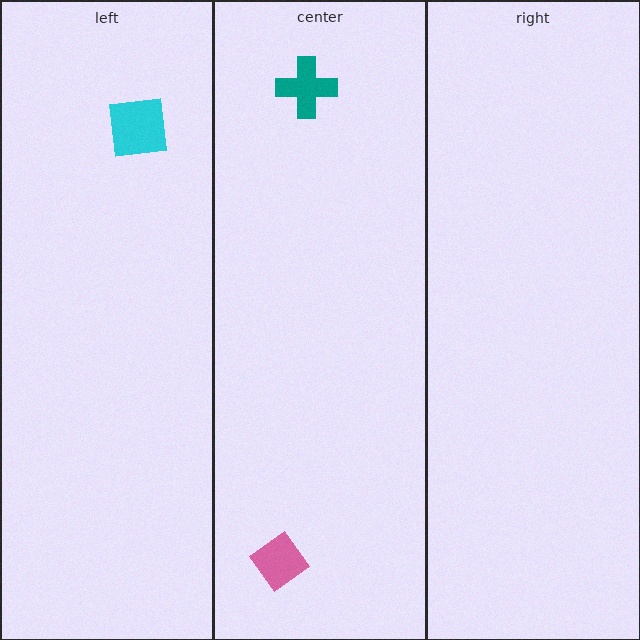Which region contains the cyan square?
The left region.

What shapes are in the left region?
The cyan square.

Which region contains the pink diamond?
The center region.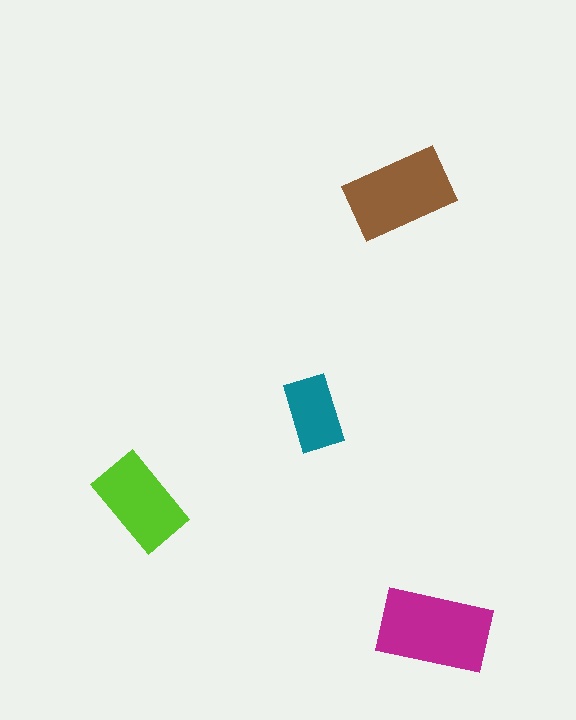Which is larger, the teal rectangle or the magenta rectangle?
The magenta one.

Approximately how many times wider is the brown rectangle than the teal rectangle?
About 1.5 times wider.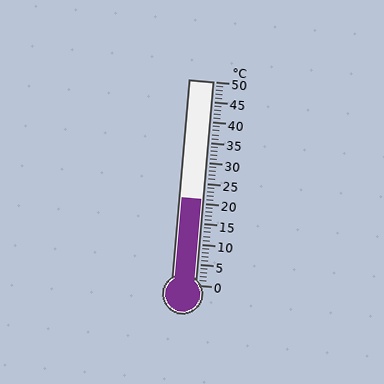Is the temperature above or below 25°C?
The temperature is below 25°C.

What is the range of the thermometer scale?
The thermometer scale ranges from 0°C to 50°C.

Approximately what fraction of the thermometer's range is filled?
The thermometer is filled to approximately 40% of its range.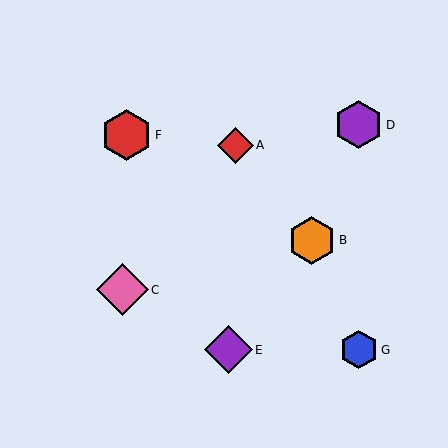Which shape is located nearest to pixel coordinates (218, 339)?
The purple diamond (labeled E) at (228, 350) is nearest to that location.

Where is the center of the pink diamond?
The center of the pink diamond is at (122, 290).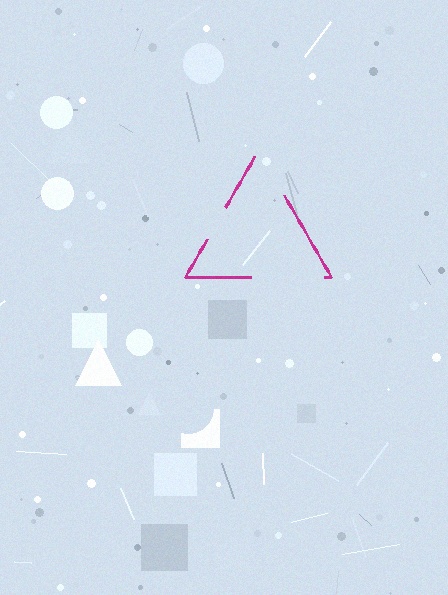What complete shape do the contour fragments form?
The contour fragments form a triangle.